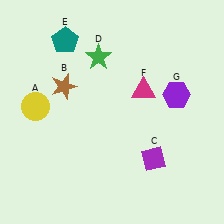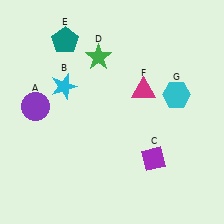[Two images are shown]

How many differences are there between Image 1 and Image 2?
There are 3 differences between the two images.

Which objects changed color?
A changed from yellow to purple. B changed from brown to cyan. G changed from purple to cyan.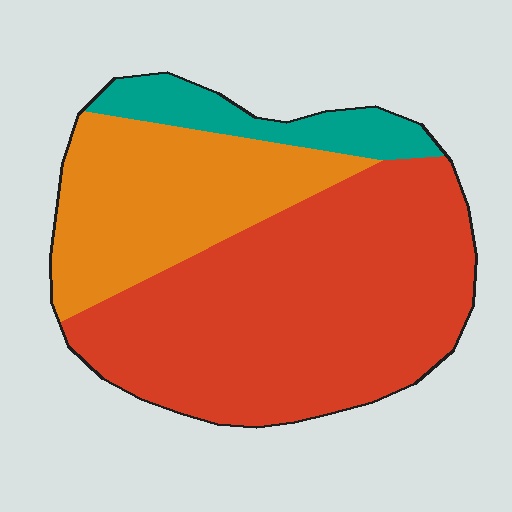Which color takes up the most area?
Red, at roughly 60%.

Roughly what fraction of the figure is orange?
Orange covers around 30% of the figure.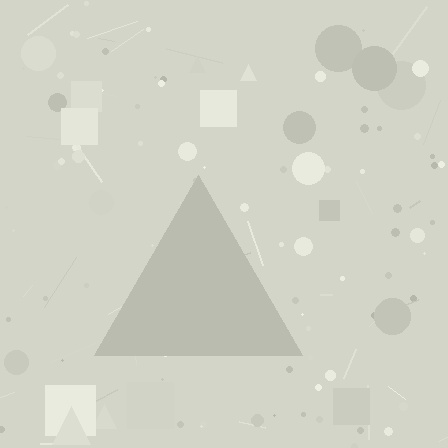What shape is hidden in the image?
A triangle is hidden in the image.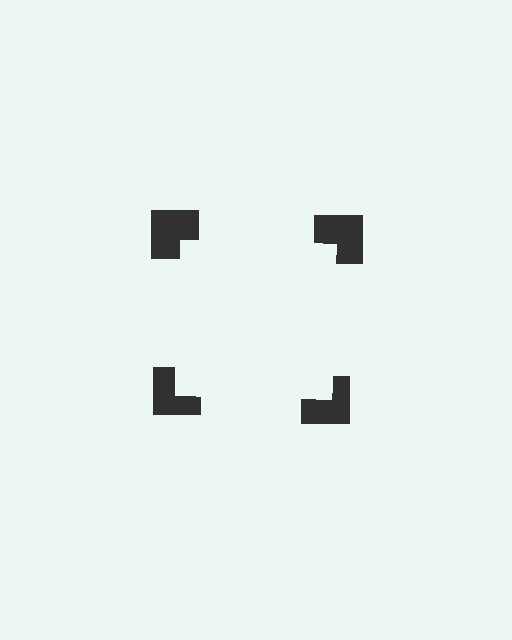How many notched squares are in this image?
There are 4 — one at each vertex of the illusory square.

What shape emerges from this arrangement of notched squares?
An illusory square — its edges are inferred from the aligned wedge cuts in the notched squares, not physically drawn.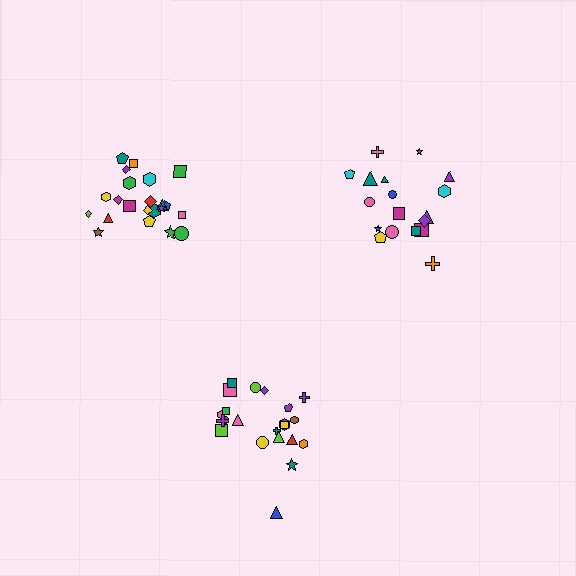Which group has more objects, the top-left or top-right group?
The top-left group.